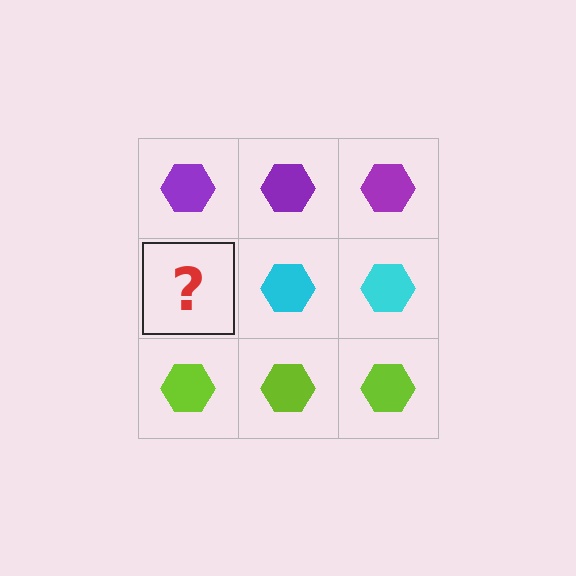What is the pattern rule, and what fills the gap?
The rule is that each row has a consistent color. The gap should be filled with a cyan hexagon.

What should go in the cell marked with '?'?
The missing cell should contain a cyan hexagon.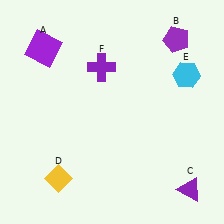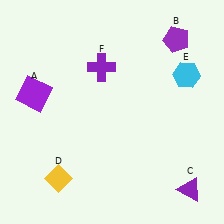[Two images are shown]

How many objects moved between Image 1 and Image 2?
1 object moved between the two images.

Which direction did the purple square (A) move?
The purple square (A) moved down.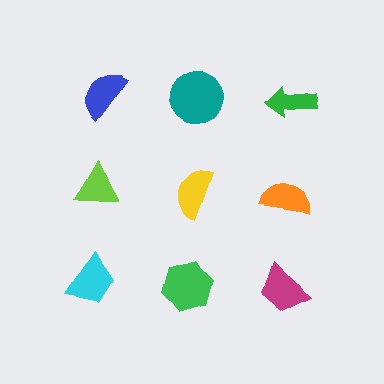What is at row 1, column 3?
A green arrow.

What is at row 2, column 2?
A yellow semicircle.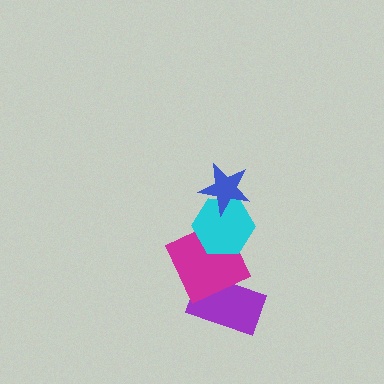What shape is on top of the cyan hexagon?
The blue star is on top of the cyan hexagon.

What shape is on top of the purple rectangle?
The magenta square is on top of the purple rectangle.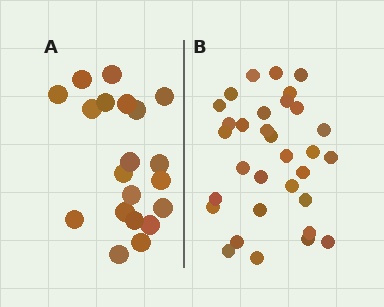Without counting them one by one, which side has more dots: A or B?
Region B (the right region) has more dots.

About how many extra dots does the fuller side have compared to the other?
Region B has roughly 12 or so more dots than region A.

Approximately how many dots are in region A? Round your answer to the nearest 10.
About 20 dots.